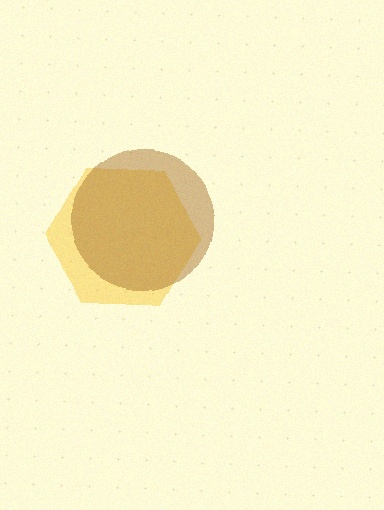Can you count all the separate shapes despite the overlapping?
Yes, there are 2 separate shapes.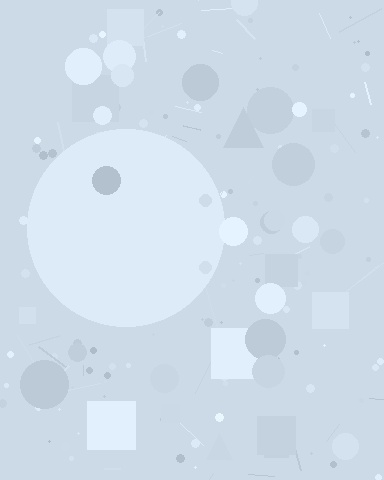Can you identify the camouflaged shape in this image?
The camouflaged shape is a circle.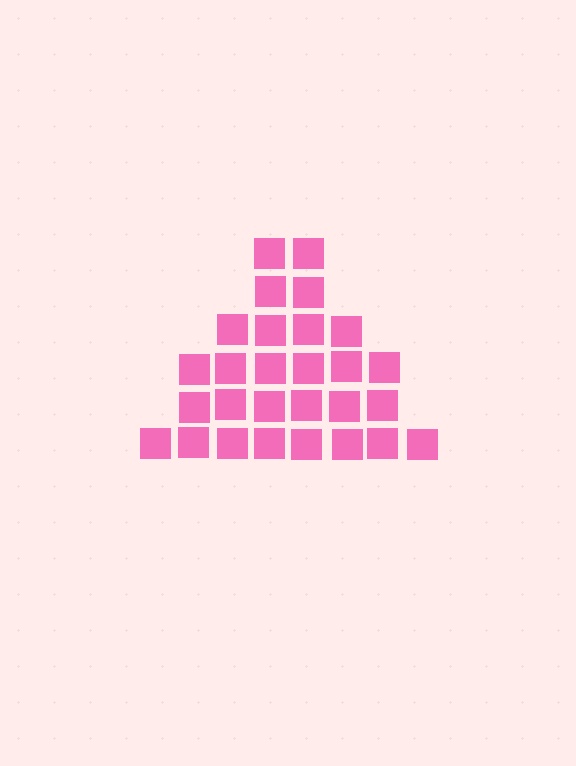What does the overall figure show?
The overall figure shows a triangle.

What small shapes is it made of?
It is made of small squares.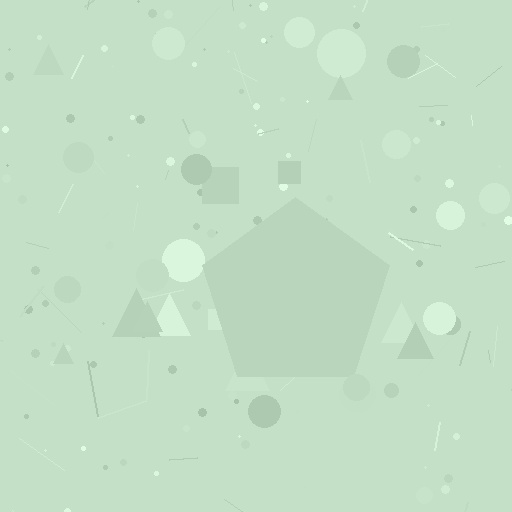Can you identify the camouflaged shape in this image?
The camouflaged shape is a pentagon.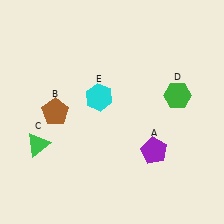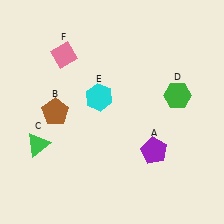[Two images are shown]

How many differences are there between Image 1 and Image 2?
There is 1 difference between the two images.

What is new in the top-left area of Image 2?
A pink diamond (F) was added in the top-left area of Image 2.